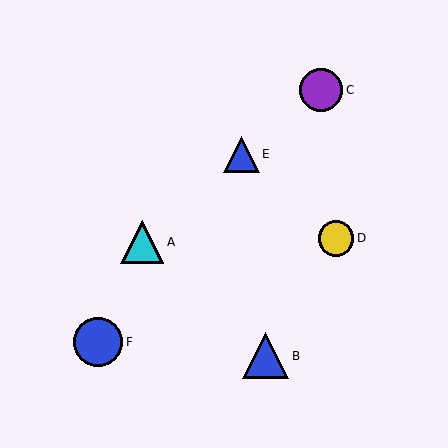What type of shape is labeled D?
Shape D is a yellow circle.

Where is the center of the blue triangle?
The center of the blue triangle is at (241, 154).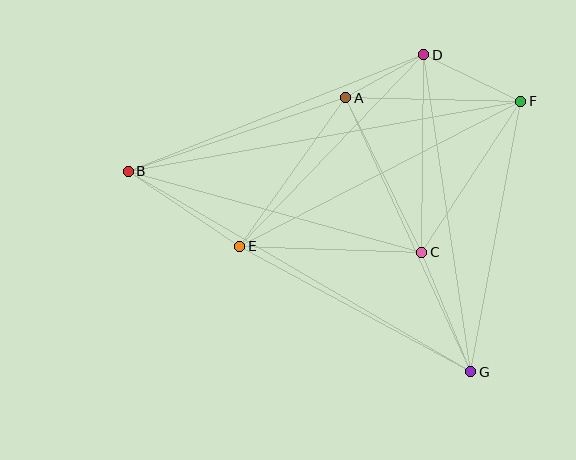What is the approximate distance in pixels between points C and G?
The distance between C and G is approximately 129 pixels.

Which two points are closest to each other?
Points A and D are closest to each other.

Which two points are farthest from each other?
Points B and F are farthest from each other.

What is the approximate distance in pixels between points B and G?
The distance between B and G is approximately 397 pixels.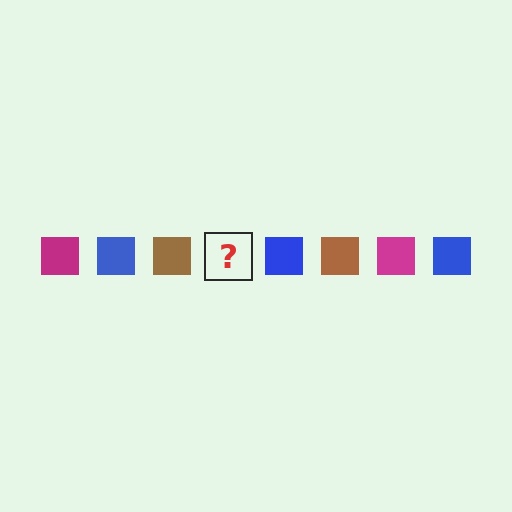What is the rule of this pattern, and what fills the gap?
The rule is that the pattern cycles through magenta, blue, brown squares. The gap should be filled with a magenta square.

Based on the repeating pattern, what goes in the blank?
The blank should be a magenta square.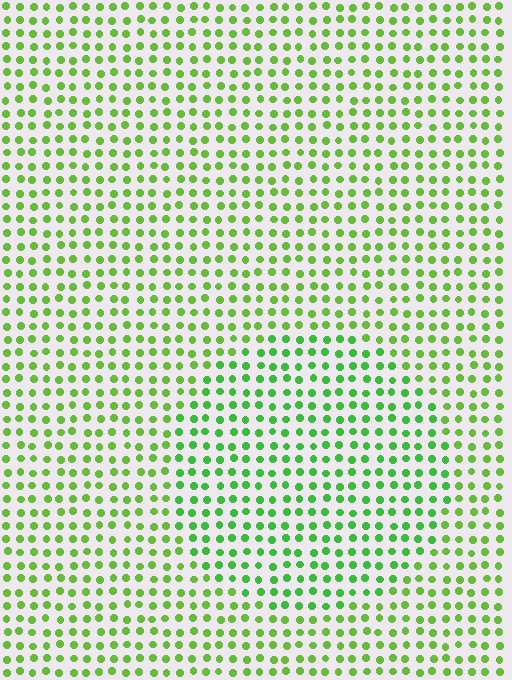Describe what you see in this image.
The image is filled with small lime elements in a uniform arrangement. A circle-shaped region is visible where the elements are tinted to a slightly different hue, forming a subtle color boundary.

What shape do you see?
I see a circle.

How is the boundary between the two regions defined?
The boundary is defined purely by a slight shift in hue (about 22 degrees). Spacing, size, and orientation are identical on both sides.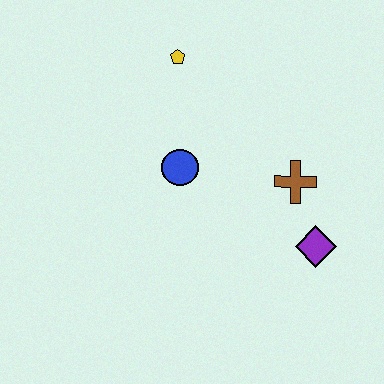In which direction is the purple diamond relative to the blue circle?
The purple diamond is to the right of the blue circle.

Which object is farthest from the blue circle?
The purple diamond is farthest from the blue circle.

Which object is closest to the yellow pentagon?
The blue circle is closest to the yellow pentagon.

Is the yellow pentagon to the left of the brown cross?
Yes